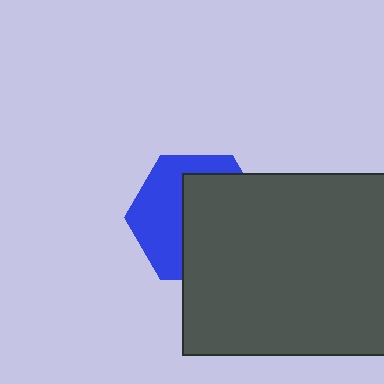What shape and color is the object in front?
The object in front is a dark gray rectangle.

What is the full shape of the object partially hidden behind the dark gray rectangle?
The partially hidden object is a blue hexagon.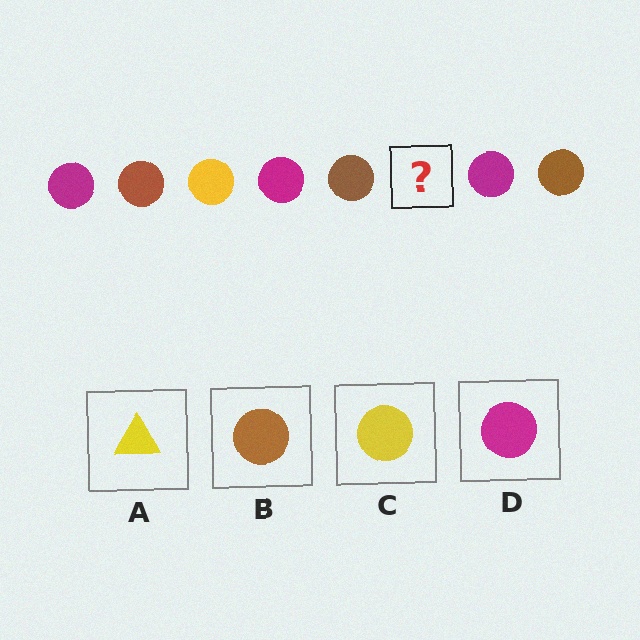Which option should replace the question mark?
Option C.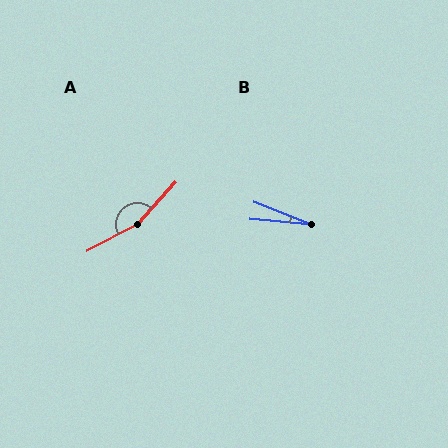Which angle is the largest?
A, at approximately 160 degrees.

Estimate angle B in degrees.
Approximately 16 degrees.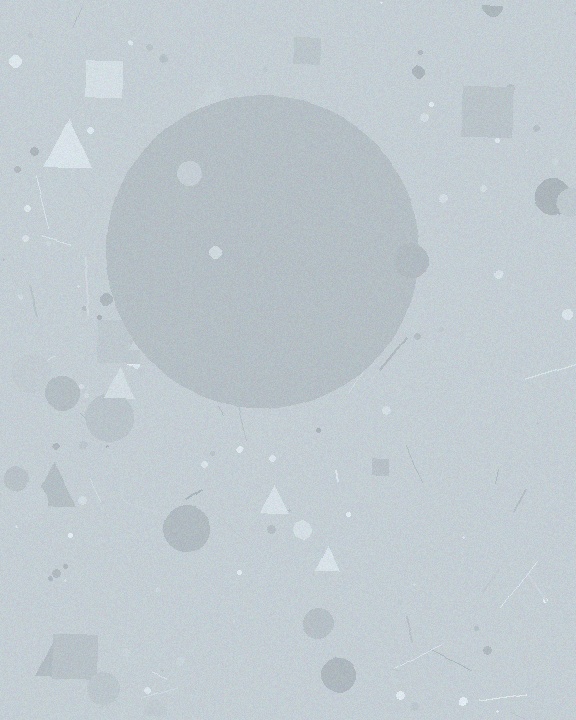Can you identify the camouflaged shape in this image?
The camouflaged shape is a circle.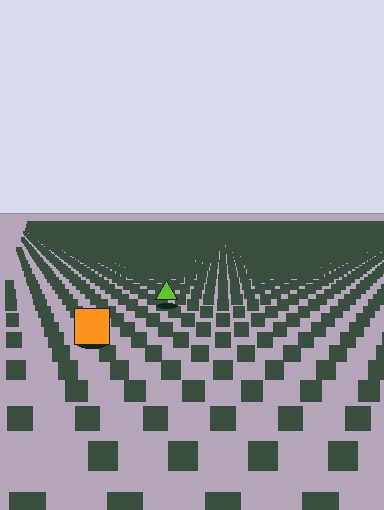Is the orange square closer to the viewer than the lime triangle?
Yes. The orange square is closer — you can tell from the texture gradient: the ground texture is coarser near it.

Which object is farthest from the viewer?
The lime triangle is farthest from the viewer. It appears smaller and the ground texture around it is denser.